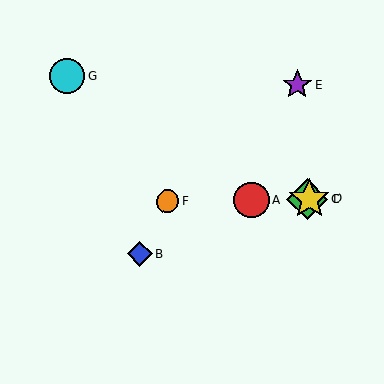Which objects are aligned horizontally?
Objects A, C, D, F are aligned horizontally.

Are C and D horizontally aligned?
Yes, both are at y≈199.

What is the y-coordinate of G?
Object G is at y≈76.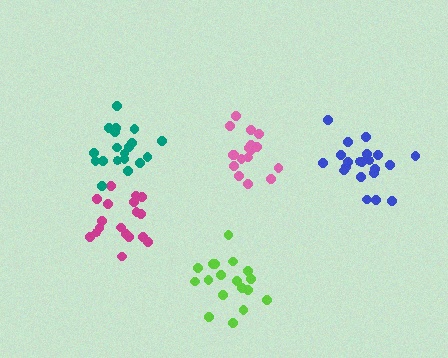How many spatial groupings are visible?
There are 5 spatial groupings.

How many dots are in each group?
Group 1: 18 dots, Group 2: 17 dots, Group 3: 21 dots, Group 4: 19 dots, Group 5: 19 dots (94 total).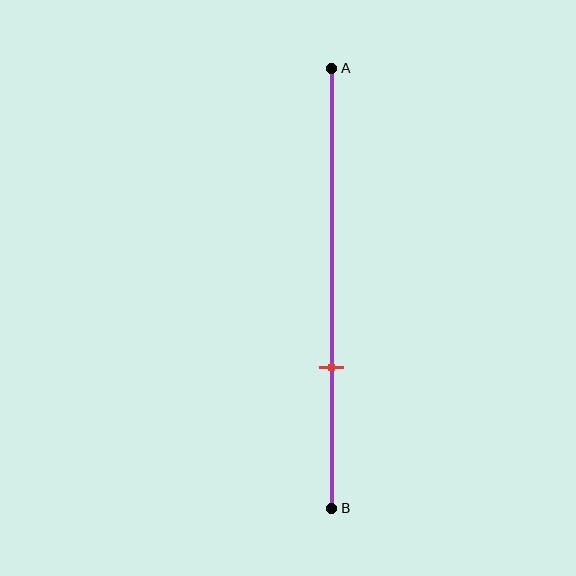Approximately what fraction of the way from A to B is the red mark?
The red mark is approximately 70% of the way from A to B.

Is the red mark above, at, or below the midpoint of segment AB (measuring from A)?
The red mark is below the midpoint of segment AB.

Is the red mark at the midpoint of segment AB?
No, the mark is at about 70% from A, not at the 50% midpoint.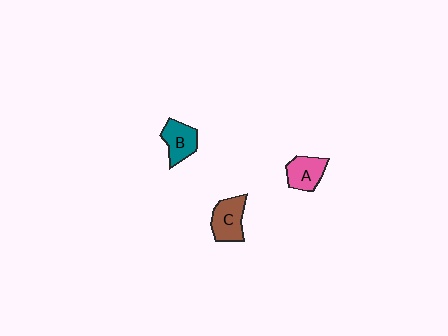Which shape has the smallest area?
Shape A (pink).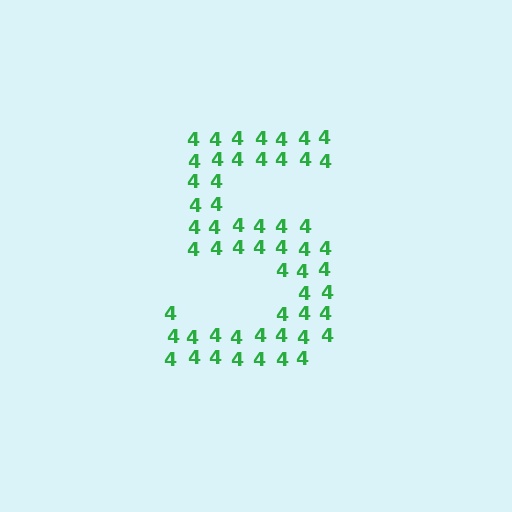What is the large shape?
The large shape is the digit 5.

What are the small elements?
The small elements are digit 4's.